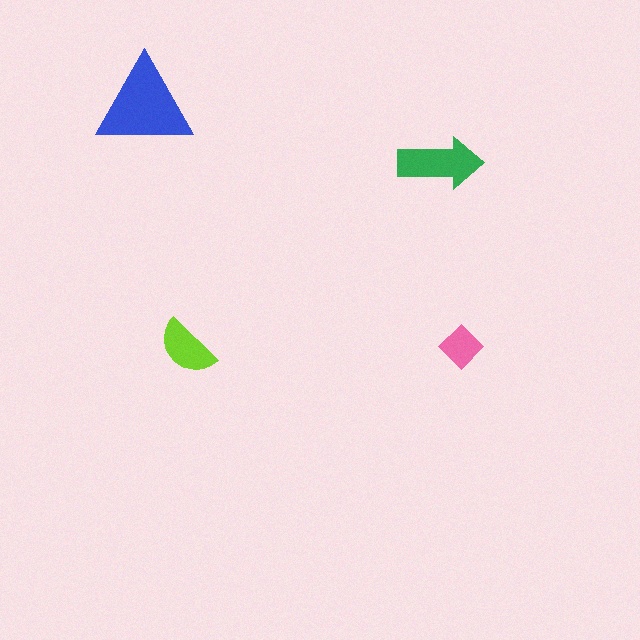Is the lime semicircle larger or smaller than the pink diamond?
Larger.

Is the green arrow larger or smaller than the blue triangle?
Smaller.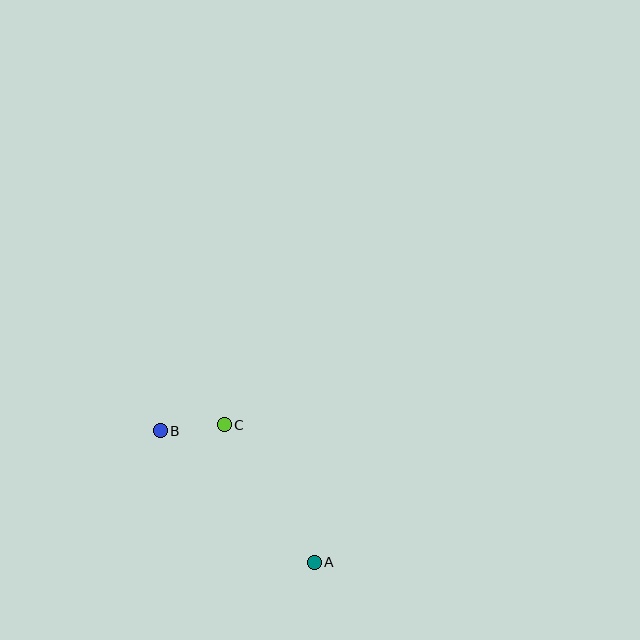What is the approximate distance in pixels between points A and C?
The distance between A and C is approximately 164 pixels.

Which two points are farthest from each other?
Points A and B are farthest from each other.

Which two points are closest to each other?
Points B and C are closest to each other.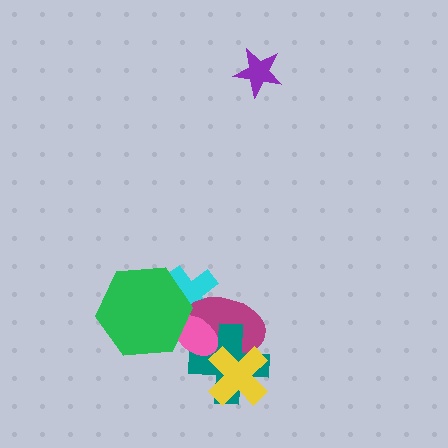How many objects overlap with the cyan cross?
3 objects overlap with the cyan cross.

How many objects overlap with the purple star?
0 objects overlap with the purple star.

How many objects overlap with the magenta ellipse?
5 objects overlap with the magenta ellipse.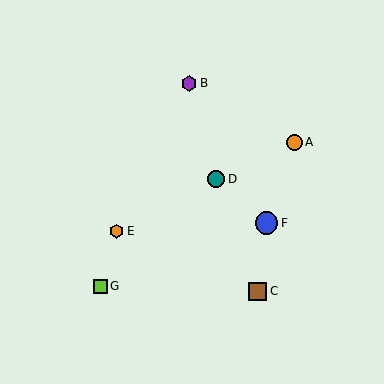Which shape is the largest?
The blue circle (labeled F) is the largest.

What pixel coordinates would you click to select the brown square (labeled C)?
Click at (257, 291) to select the brown square C.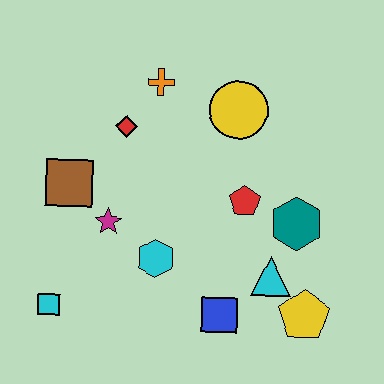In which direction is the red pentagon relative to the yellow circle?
The red pentagon is below the yellow circle.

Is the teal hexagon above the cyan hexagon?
Yes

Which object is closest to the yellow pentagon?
The cyan triangle is closest to the yellow pentagon.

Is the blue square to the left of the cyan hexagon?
No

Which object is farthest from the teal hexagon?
The cyan square is farthest from the teal hexagon.